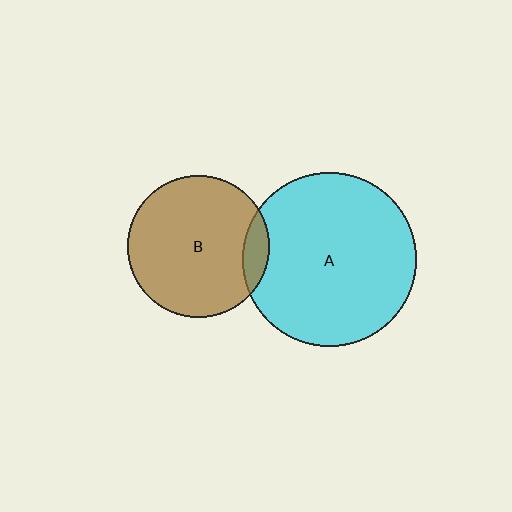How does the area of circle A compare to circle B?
Approximately 1.5 times.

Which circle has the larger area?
Circle A (cyan).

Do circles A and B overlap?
Yes.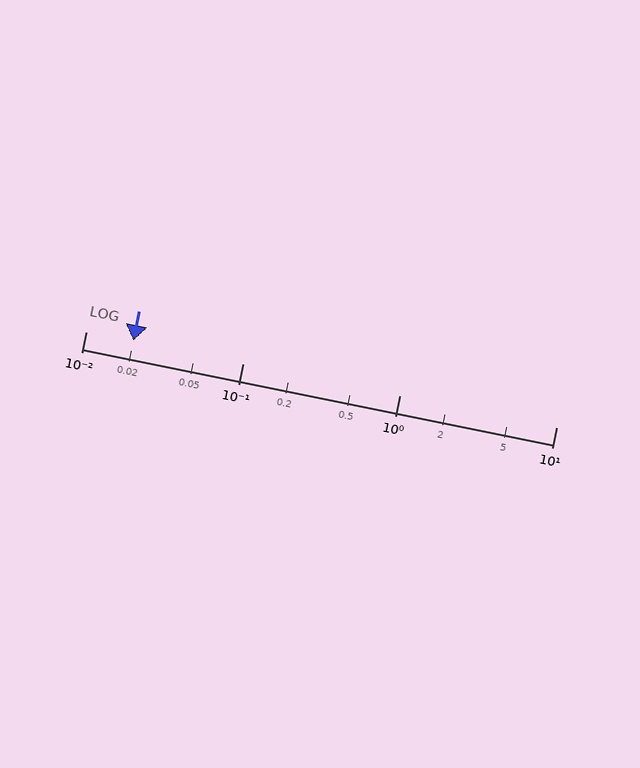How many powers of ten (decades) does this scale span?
The scale spans 3 decades, from 0.01 to 10.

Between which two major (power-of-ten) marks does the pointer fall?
The pointer is between 0.01 and 0.1.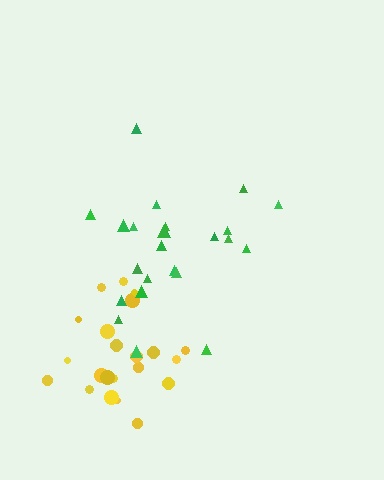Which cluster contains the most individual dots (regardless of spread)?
Green (24).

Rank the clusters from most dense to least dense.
yellow, green.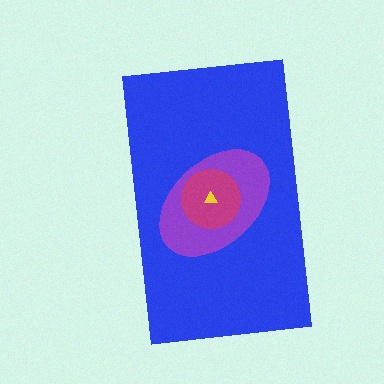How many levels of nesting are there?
4.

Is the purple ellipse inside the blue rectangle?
Yes.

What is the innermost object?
The yellow triangle.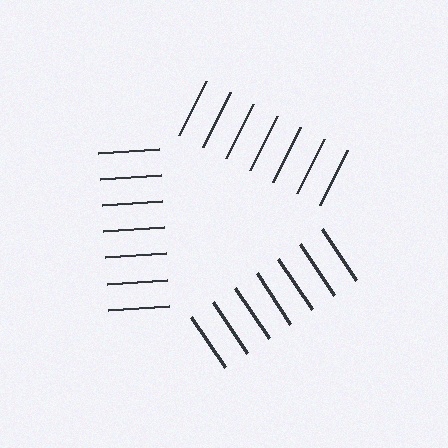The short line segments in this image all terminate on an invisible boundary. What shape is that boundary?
An illusory triangle — the line segments terminate on its edges but no continuous stroke is drawn.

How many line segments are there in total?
21 — 7 along each of the 3 edges.